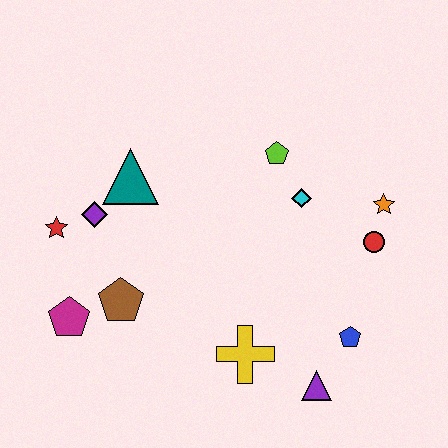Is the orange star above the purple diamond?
Yes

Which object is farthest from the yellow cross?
The red star is farthest from the yellow cross.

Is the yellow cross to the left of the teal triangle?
No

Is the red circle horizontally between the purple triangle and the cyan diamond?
No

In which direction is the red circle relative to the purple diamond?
The red circle is to the right of the purple diamond.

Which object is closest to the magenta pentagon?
The brown pentagon is closest to the magenta pentagon.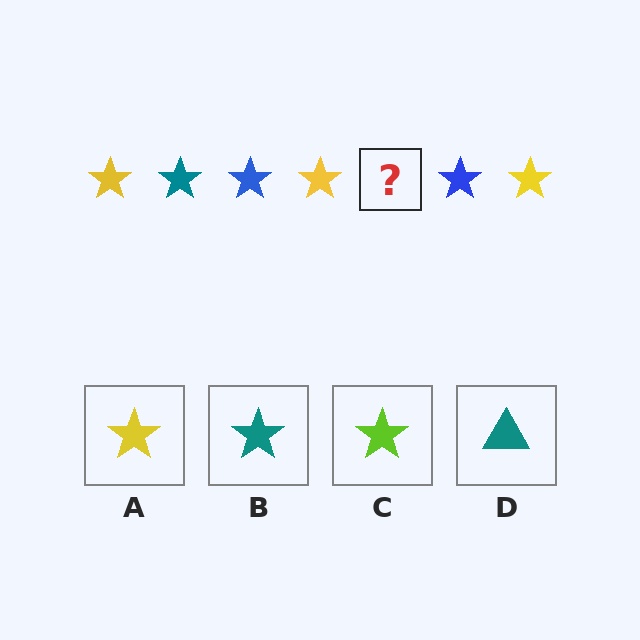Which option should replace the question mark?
Option B.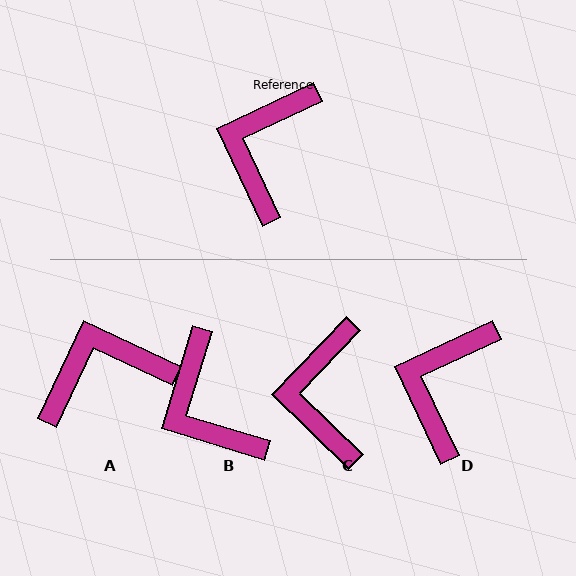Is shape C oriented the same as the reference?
No, it is off by about 21 degrees.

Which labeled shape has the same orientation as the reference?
D.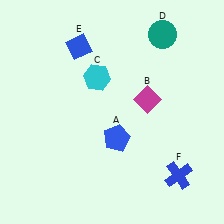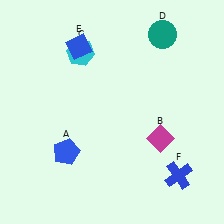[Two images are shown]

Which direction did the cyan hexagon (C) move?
The cyan hexagon (C) moved up.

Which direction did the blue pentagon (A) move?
The blue pentagon (A) moved left.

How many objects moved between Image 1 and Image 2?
3 objects moved between the two images.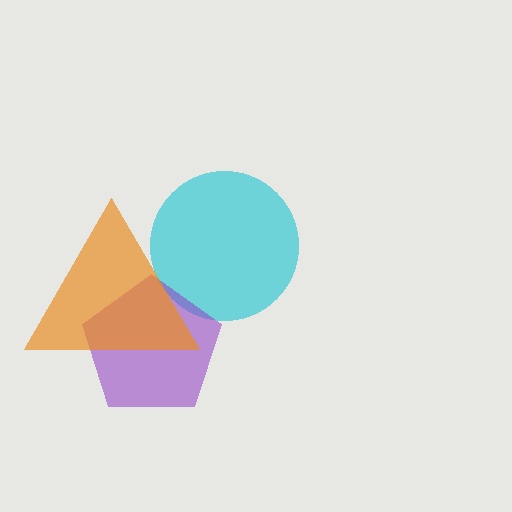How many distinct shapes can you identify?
There are 3 distinct shapes: a cyan circle, a purple pentagon, an orange triangle.